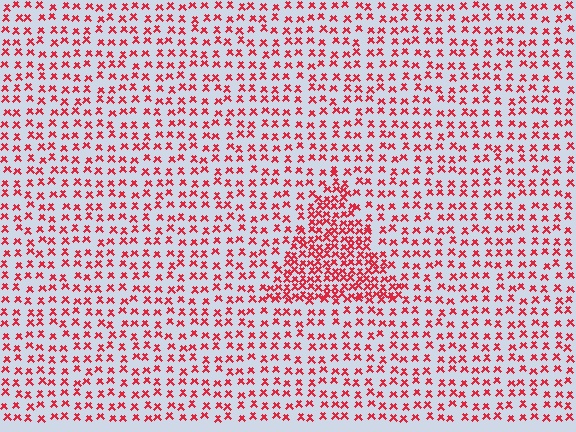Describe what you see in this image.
The image contains small red elements arranged at two different densities. A triangle-shaped region is visible where the elements are more densely packed than the surrounding area.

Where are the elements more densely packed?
The elements are more densely packed inside the triangle boundary.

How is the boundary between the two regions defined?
The boundary is defined by a change in element density (approximately 2.1x ratio). All elements are the same color, size, and shape.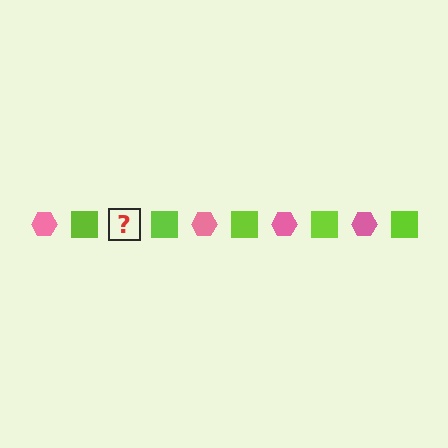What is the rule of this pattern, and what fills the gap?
The rule is that the pattern alternates between pink hexagon and lime square. The gap should be filled with a pink hexagon.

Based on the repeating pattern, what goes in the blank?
The blank should be a pink hexagon.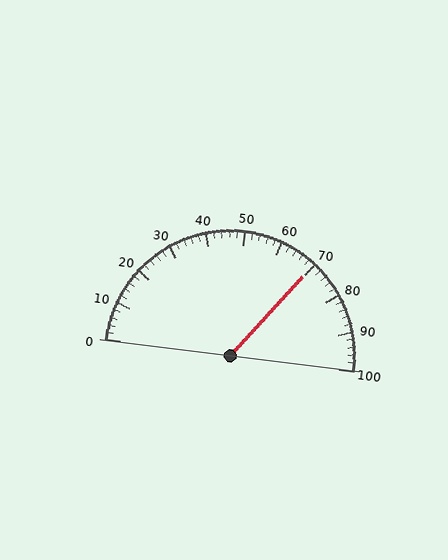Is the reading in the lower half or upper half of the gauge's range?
The reading is in the upper half of the range (0 to 100).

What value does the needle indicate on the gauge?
The needle indicates approximately 70.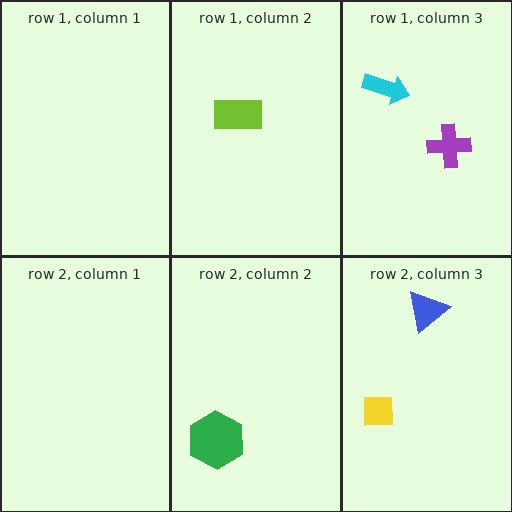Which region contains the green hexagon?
The row 2, column 2 region.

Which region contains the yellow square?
The row 2, column 3 region.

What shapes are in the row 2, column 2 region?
The green hexagon.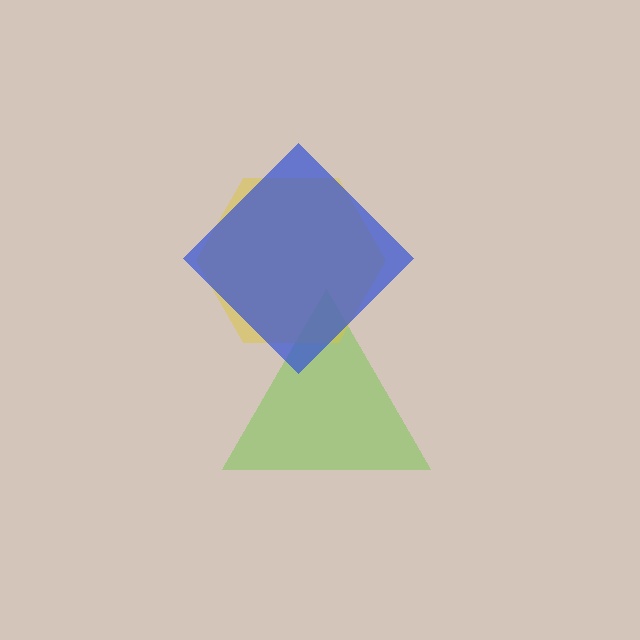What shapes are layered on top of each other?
The layered shapes are: a lime triangle, a yellow hexagon, a blue diamond.